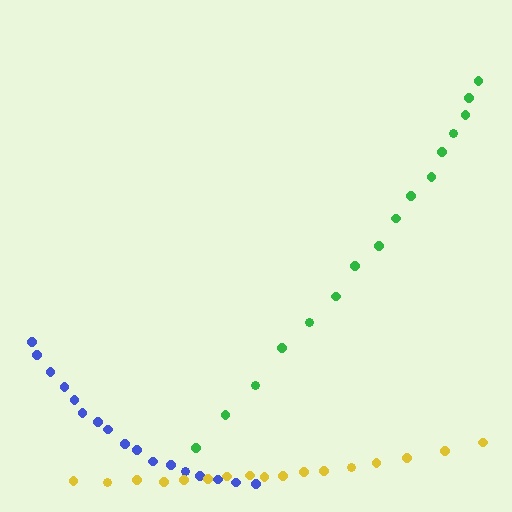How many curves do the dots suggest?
There are 3 distinct paths.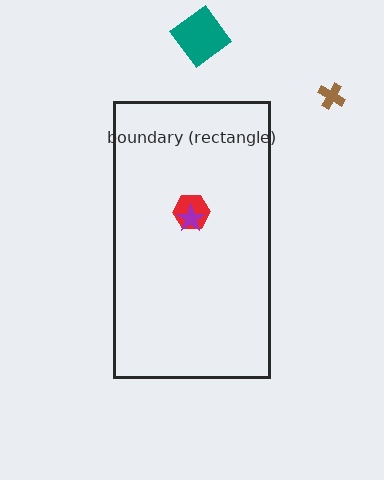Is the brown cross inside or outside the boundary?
Outside.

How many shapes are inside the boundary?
2 inside, 2 outside.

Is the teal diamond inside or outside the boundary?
Outside.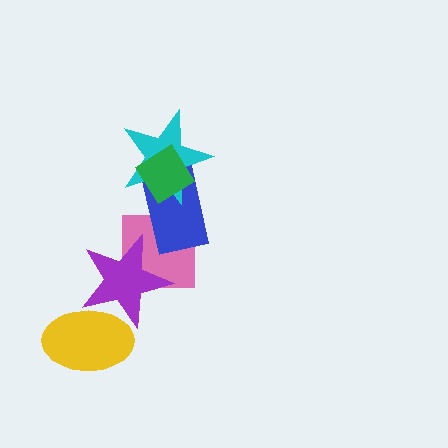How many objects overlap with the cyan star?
2 objects overlap with the cyan star.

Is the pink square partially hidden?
Yes, it is partially covered by another shape.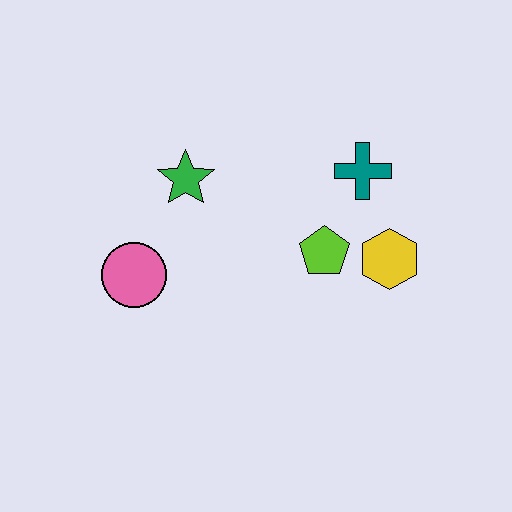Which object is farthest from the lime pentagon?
The pink circle is farthest from the lime pentagon.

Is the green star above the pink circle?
Yes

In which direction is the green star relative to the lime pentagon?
The green star is to the left of the lime pentagon.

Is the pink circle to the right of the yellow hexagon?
No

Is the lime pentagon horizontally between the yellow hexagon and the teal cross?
No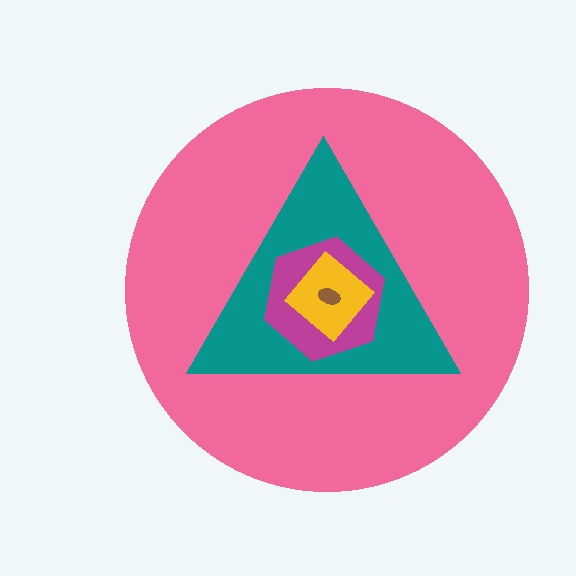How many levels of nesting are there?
5.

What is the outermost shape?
The pink circle.